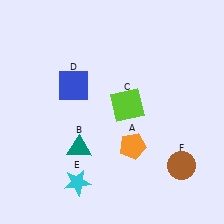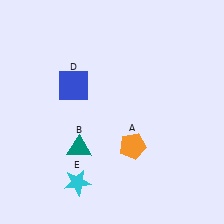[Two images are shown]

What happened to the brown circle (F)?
The brown circle (F) was removed in Image 2. It was in the bottom-right area of Image 1.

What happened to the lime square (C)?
The lime square (C) was removed in Image 2. It was in the top-right area of Image 1.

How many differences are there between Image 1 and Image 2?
There are 2 differences between the two images.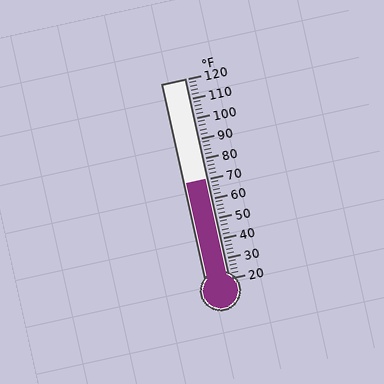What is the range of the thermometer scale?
The thermometer scale ranges from 20°F to 120°F.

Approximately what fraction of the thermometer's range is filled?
The thermometer is filled to approximately 50% of its range.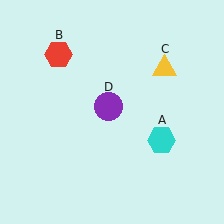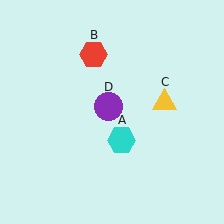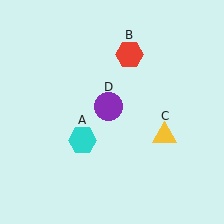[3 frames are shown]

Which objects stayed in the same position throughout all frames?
Purple circle (object D) remained stationary.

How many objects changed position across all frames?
3 objects changed position: cyan hexagon (object A), red hexagon (object B), yellow triangle (object C).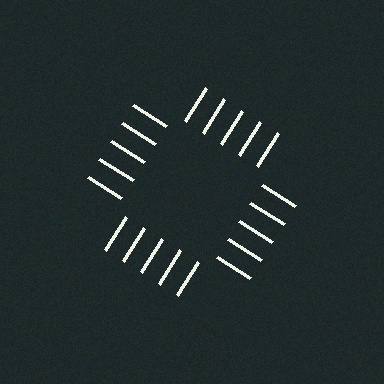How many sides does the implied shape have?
4 sides — the line-ends trace a square.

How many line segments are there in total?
20 — 5 along each of the 4 edges.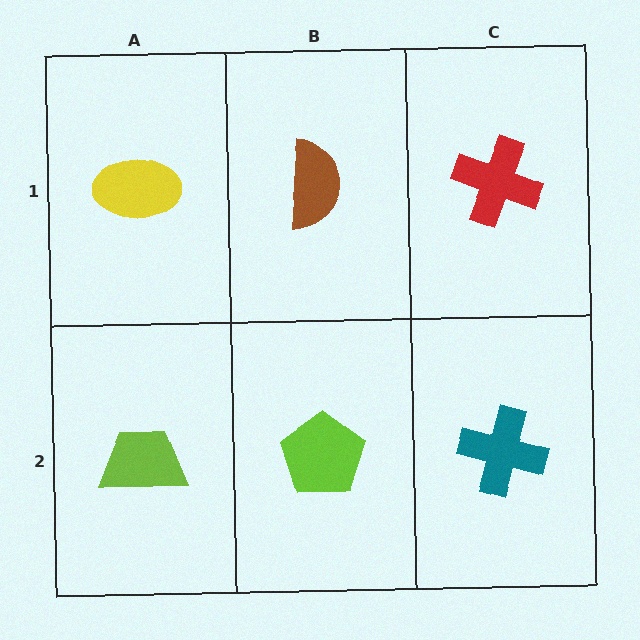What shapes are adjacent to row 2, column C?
A red cross (row 1, column C), a lime pentagon (row 2, column B).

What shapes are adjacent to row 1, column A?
A lime trapezoid (row 2, column A), a brown semicircle (row 1, column B).